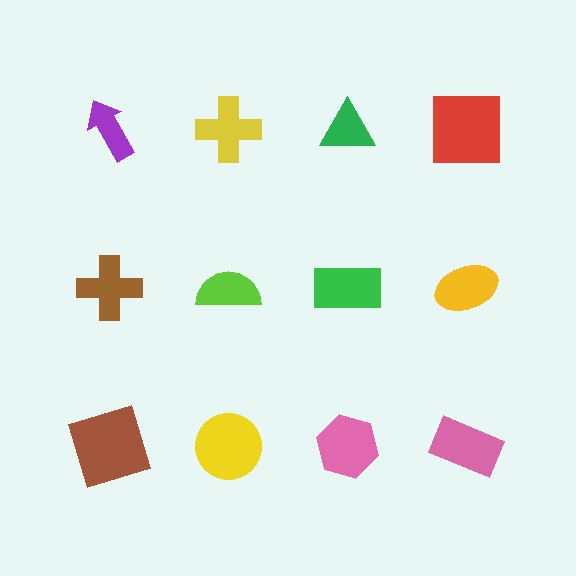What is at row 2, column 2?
A lime semicircle.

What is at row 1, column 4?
A red square.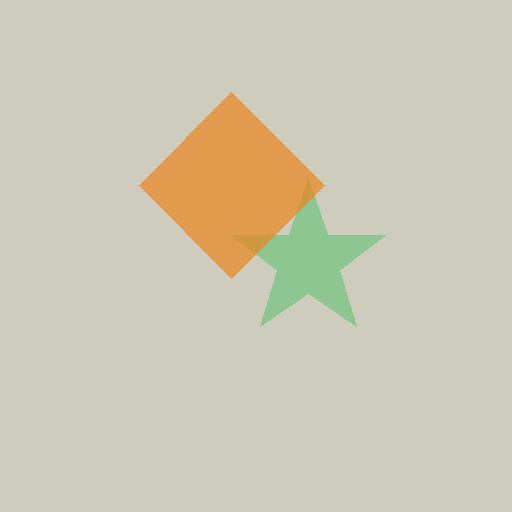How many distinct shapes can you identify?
There are 2 distinct shapes: a green star, an orange diamond.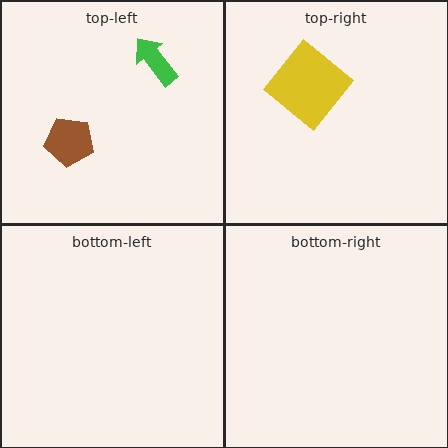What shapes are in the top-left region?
The green arrow, the brown pentagon.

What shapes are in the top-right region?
The yellow diamond.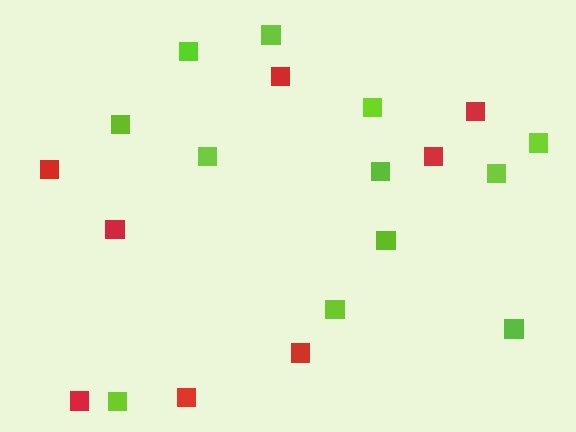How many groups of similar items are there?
There are 2 groups: one group of lime squares (12) and one group of red squares (8).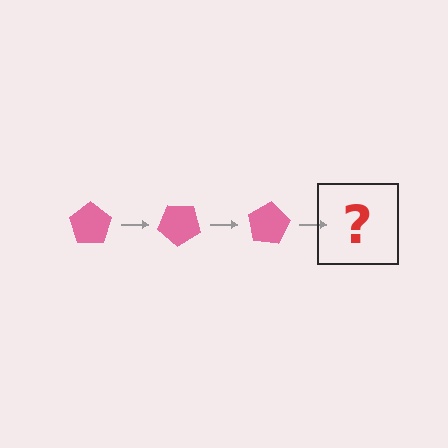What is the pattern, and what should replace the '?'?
The pattern is that the pentagon rotates 40 degrees each step. The '?' should be a pink pentagon rotated 120 degrees.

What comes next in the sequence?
The next element should be a pink pentagon rotated 120 degrees.